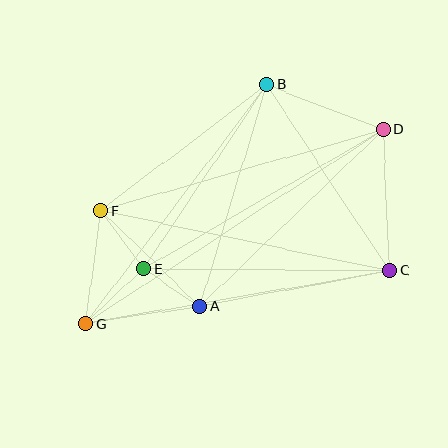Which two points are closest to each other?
Points A and E are closest to each other.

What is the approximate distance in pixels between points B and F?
The distance between B and F is approximately 209 pixels.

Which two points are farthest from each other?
Points D and G are farthest from each other.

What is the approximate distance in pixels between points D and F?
The distance between D and F is approximately 294 pixels.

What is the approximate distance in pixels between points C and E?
The distance between C and E is approximately 246 pixels.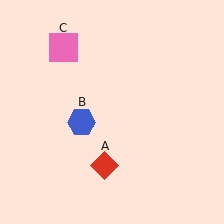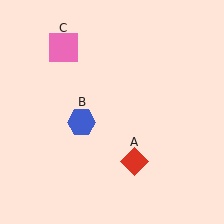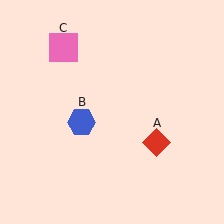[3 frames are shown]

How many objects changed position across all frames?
1 object changed position: red diamond (object A).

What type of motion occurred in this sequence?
The red diamond (object A) rotated counterclockwise around the center of the scene.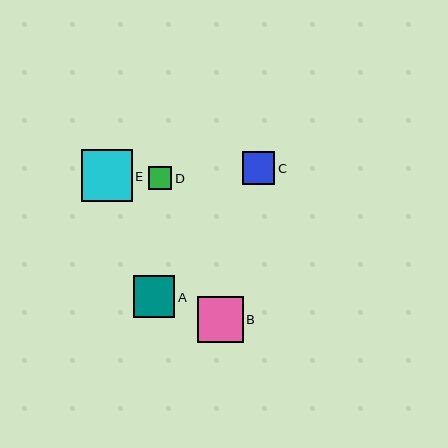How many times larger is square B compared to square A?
Square B is approximately 1.1 times the size of square A.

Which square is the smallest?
Square D is the smallest with a size of approximately 23 pixels.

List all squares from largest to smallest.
From largest to smallest: E, B, A, C, D.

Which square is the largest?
Square E is the largest with a size of approximately 51 pixels.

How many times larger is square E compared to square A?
Square E is approximately 1.2 times the size of square A.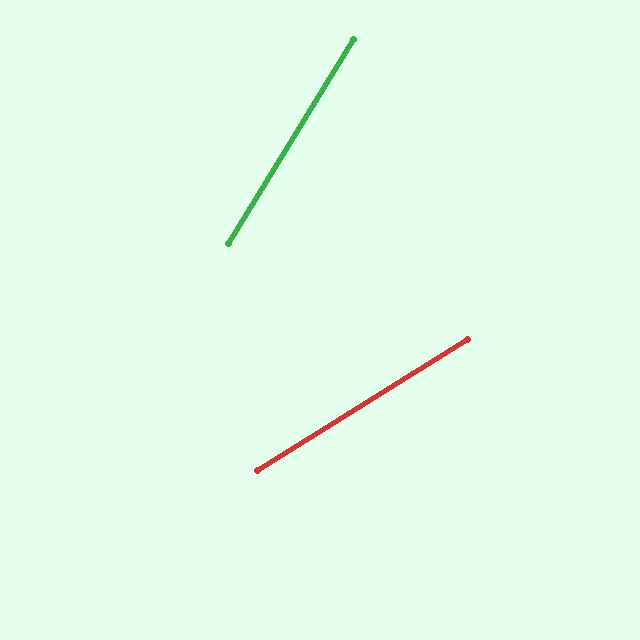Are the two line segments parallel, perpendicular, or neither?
Neither parallel nor perpendicular — they differ by about 27°.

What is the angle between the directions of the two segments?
Approximately 27 degrees.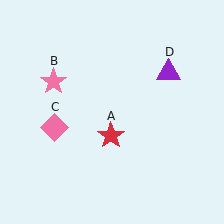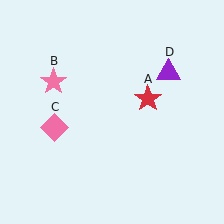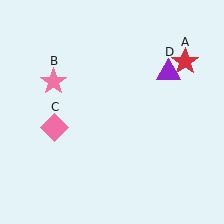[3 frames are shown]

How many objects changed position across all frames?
1 object changed position: red star (object A).